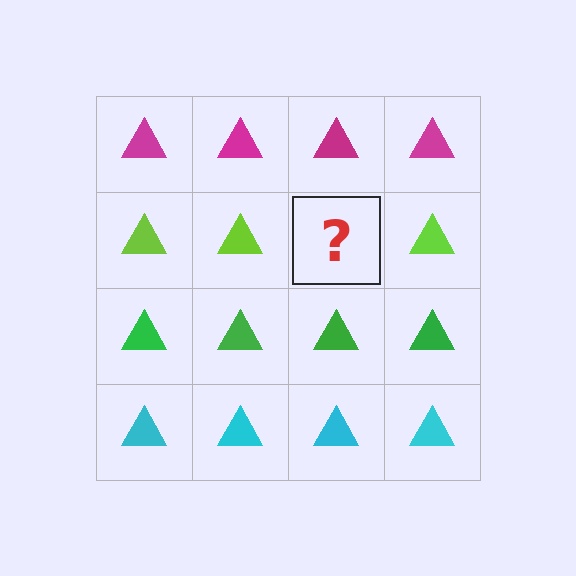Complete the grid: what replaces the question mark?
The question mark should be replaced with a lime triangle.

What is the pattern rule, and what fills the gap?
The rule is that each row has a consistent color. The gap should be filled with a lime triangle.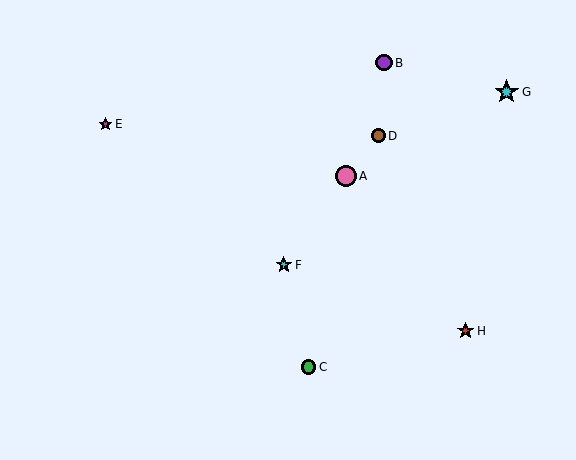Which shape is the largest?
The cyan star (labeled G) is the largest.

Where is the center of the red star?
The center of the red star is at (466, 331).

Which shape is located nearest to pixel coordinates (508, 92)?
The cyan star (labeled G) at (507, 92) is nearest to that location.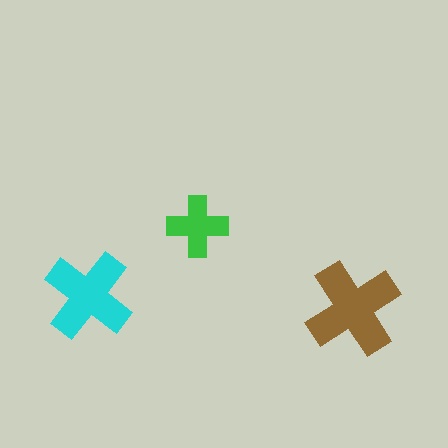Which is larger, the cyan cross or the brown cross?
The brown one.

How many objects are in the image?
There are 3 objects in the image.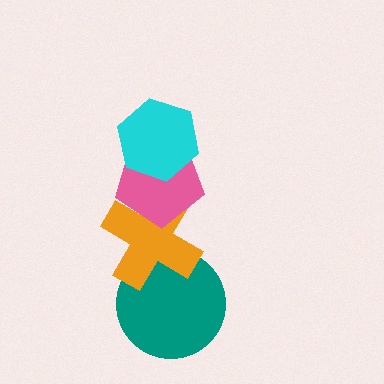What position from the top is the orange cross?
The orange cross is 3rd from the top.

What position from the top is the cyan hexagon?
The cyan hexagon is 1st from the top.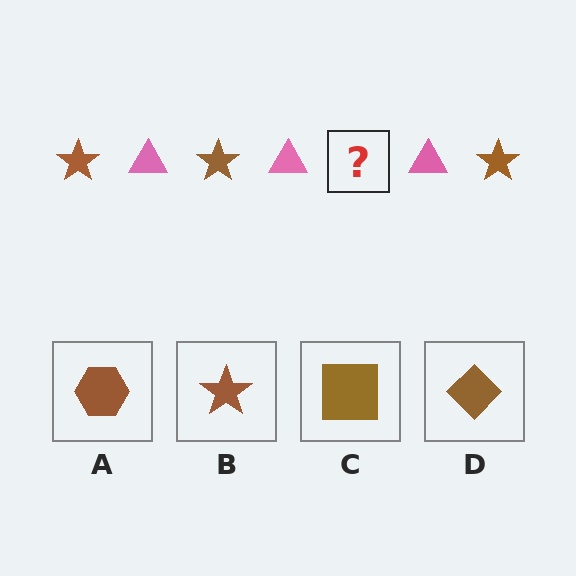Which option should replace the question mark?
Option B.